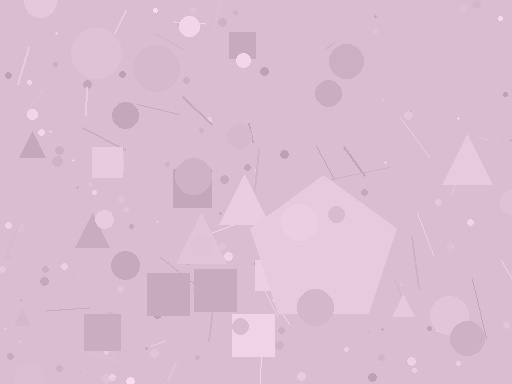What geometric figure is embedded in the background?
A pentagon is embedded in the background.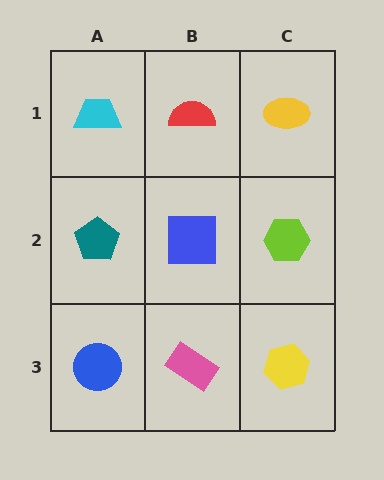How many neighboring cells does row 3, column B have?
3.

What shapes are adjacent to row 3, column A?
A teal pentagon (row 2, column A), a pink rectangle (row 3, column B).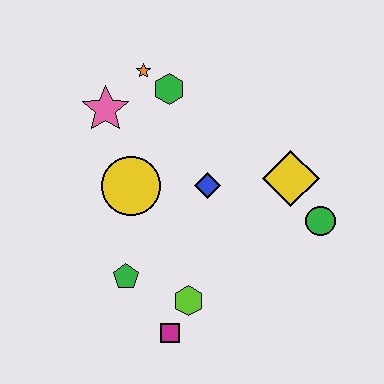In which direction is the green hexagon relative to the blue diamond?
The green hexagon is above the blue diamond.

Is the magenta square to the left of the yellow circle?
No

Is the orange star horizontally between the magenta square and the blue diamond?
No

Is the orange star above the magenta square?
Yes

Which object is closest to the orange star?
The green hexagon is closest to the orange star.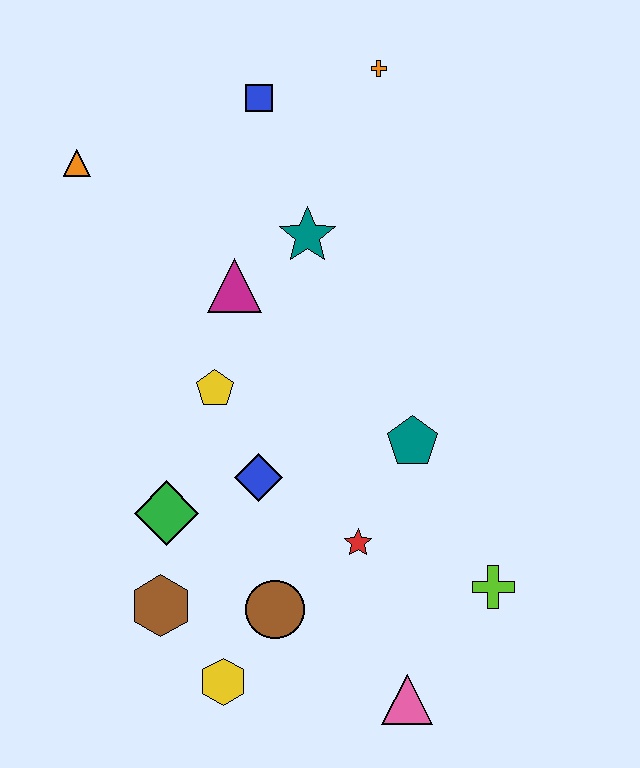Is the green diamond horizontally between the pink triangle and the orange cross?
No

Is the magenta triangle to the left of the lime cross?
Yes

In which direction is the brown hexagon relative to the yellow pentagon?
The brown hexagon is below the yellow pentagon.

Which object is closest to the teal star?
The magenta triangle is closest to the teal star.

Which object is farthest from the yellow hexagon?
The orange cross is farthest from the yellow hexagon.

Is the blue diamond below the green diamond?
No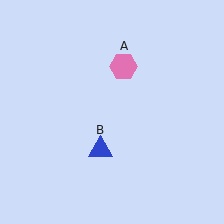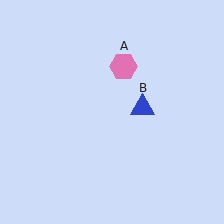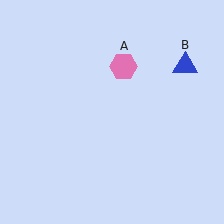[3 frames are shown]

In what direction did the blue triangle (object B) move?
The blue triangle (object B) moved up and to the right.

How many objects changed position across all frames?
1 object changed position: blue triangle (object B).